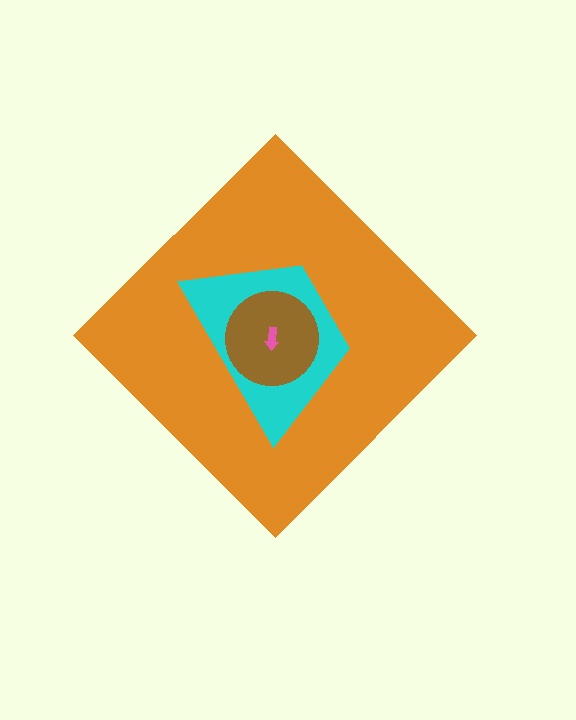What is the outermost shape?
The orange diamond.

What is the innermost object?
The pink arrow.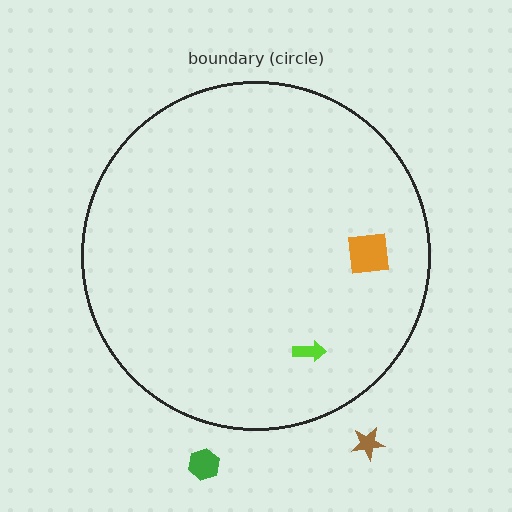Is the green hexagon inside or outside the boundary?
Outside.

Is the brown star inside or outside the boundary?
Outside.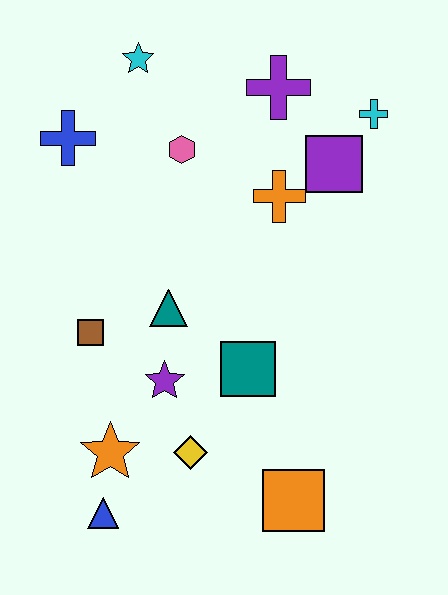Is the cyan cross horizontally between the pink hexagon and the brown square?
No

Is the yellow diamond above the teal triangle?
No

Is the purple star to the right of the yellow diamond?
No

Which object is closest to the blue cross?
The cyan star is closest to the blue cross.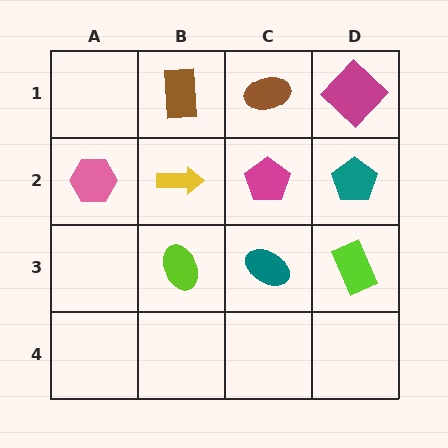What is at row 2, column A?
A pink hexagon.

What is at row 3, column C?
A teal ellipse.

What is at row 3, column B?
A lime ellipse.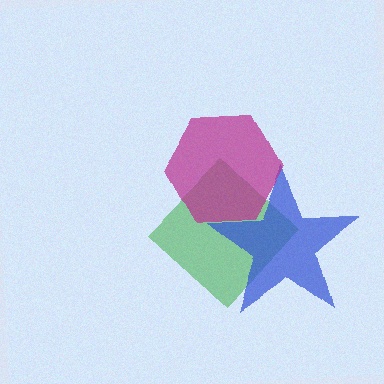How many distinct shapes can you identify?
There are 3 distinct shapes: a green diamond, a blue star, a magenta hexagon.